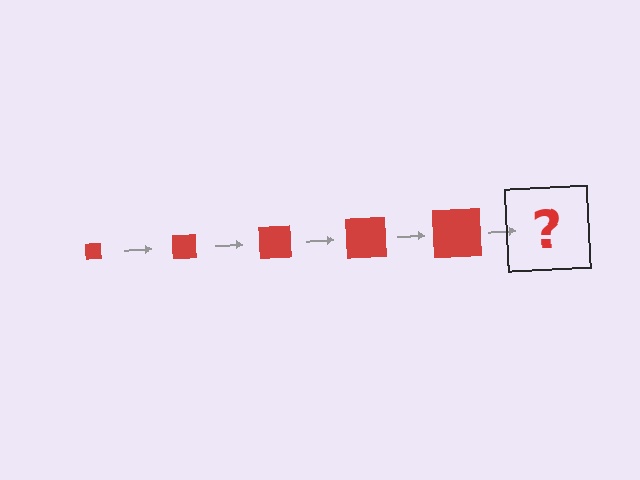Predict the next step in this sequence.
The next step is a red square, larger than the previous one.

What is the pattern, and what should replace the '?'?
The pattern is that the square gets progressively larger each step. The '?' should be a red square, larger than the previous one.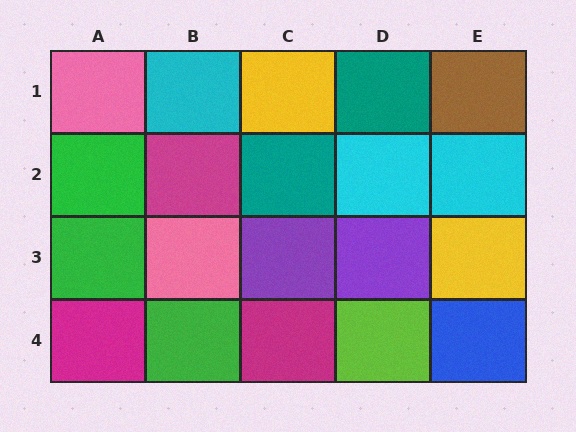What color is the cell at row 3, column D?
Purple.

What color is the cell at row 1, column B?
Cyan.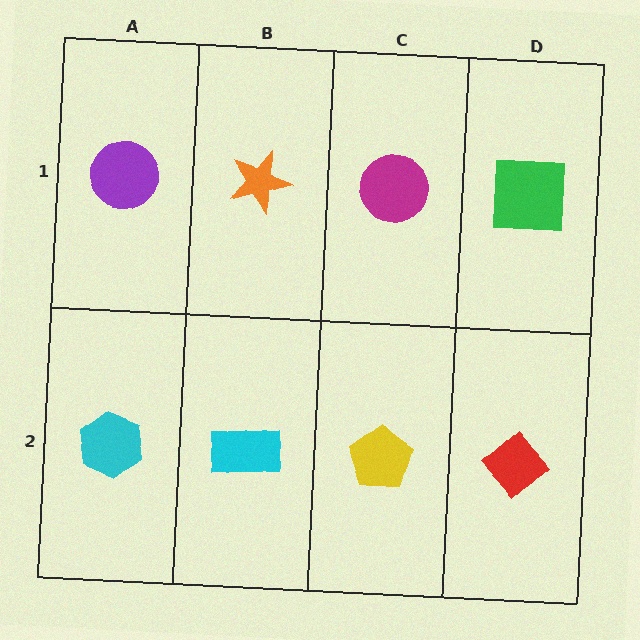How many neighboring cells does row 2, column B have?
3.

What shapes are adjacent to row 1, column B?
A cyan rectangle (row 2, column B), a purple circle (row 1, column A), a magenta circle (row 1, column C).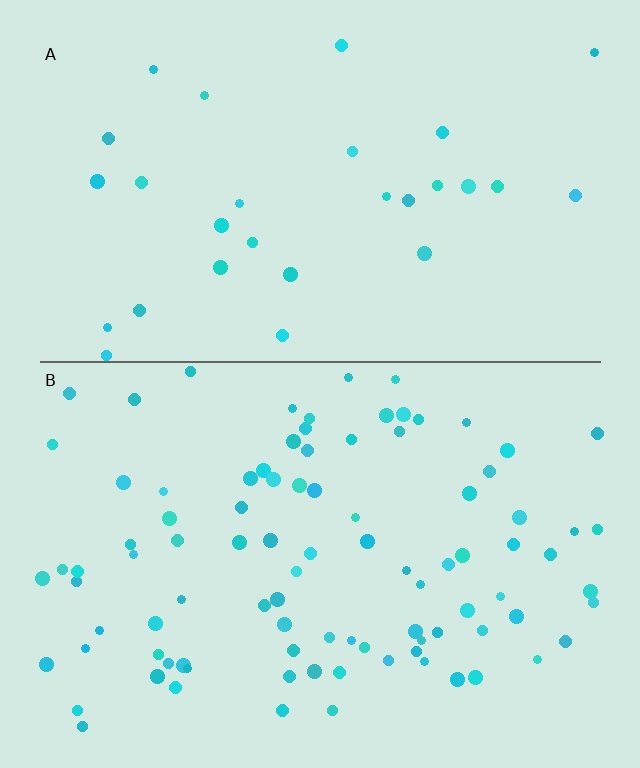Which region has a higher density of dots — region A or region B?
B (the bottom).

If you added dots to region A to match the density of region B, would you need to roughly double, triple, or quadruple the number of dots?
Approximately triple.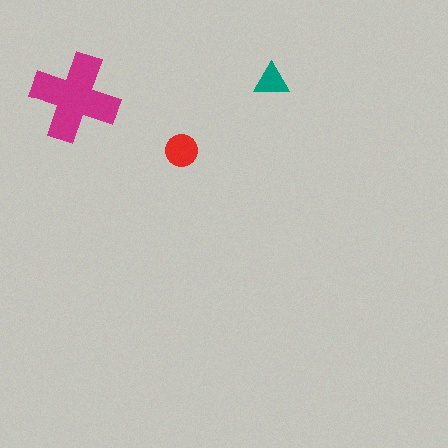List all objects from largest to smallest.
The magenta cross, the red circle, the teal triangle.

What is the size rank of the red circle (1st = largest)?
2nd.